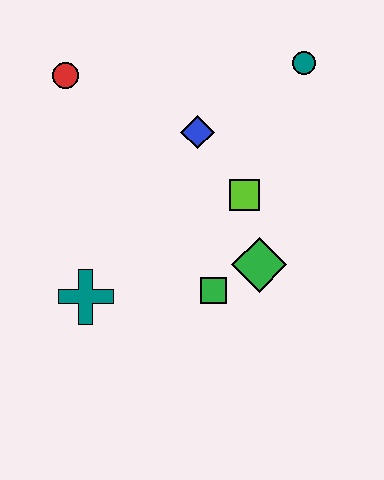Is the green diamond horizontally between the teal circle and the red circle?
Yes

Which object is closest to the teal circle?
The blue diamond is closest to the teal circle.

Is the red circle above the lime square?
Yes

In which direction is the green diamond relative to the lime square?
The green diamond is below the lime square.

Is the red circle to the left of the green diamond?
Yes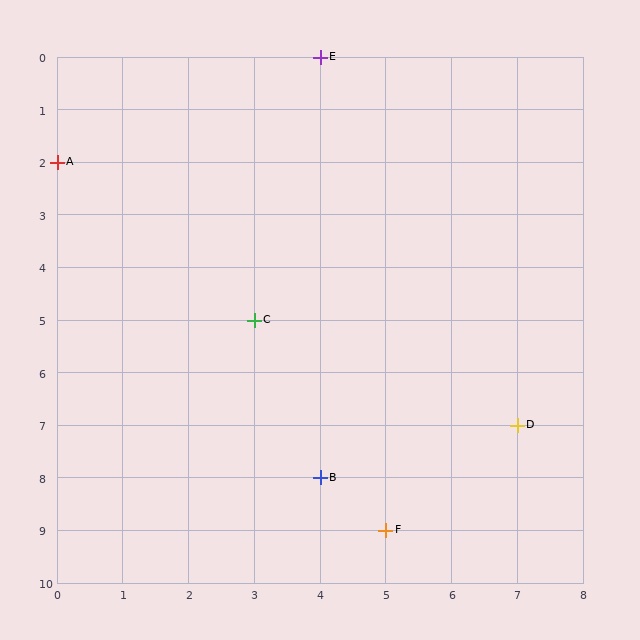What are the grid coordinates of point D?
Point D is at grid coordinates (7, 7).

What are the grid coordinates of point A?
Point A is at grid coordinates (0, 2).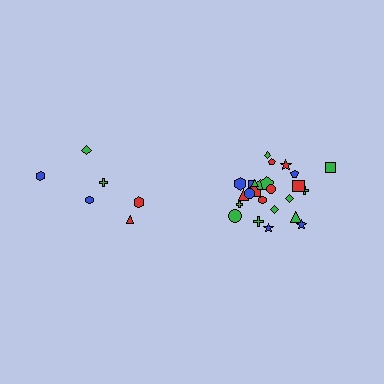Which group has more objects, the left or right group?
The right group.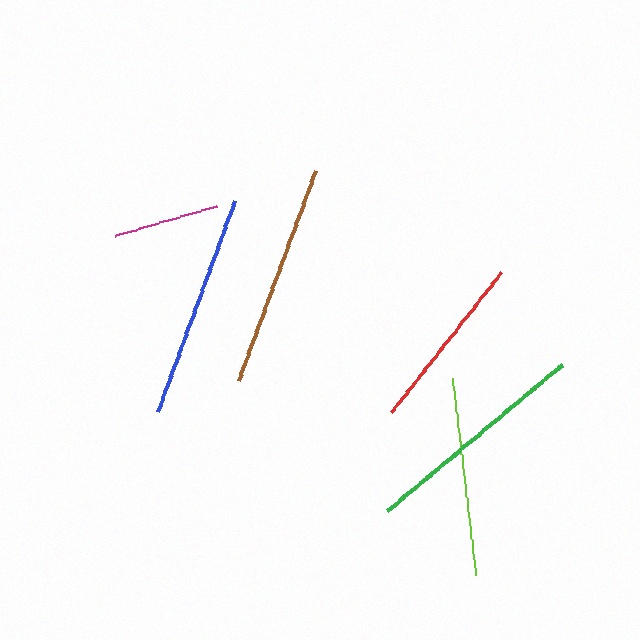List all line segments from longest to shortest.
From longest to shortest: green, blue, brown, lime, red, magenta.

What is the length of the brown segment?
The brown segment is approximately 223 pixels long.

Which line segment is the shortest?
The magenta line is the shortest at approximately 106 pixels.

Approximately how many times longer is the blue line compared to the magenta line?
The blue line is approximately 2.1 times the length of the magenta line.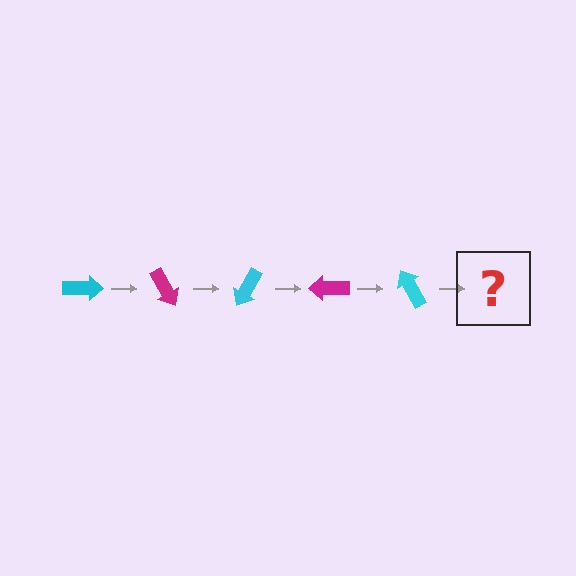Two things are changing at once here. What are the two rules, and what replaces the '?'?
The two rules are that it rotates 60 degrees each step and the color cycles through cyan and magenta. The '?' should be a magenta arrow, rotated 300 degrees from the start.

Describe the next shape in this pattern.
It should be a magenta arrow, rotated 300 degrees from the start.